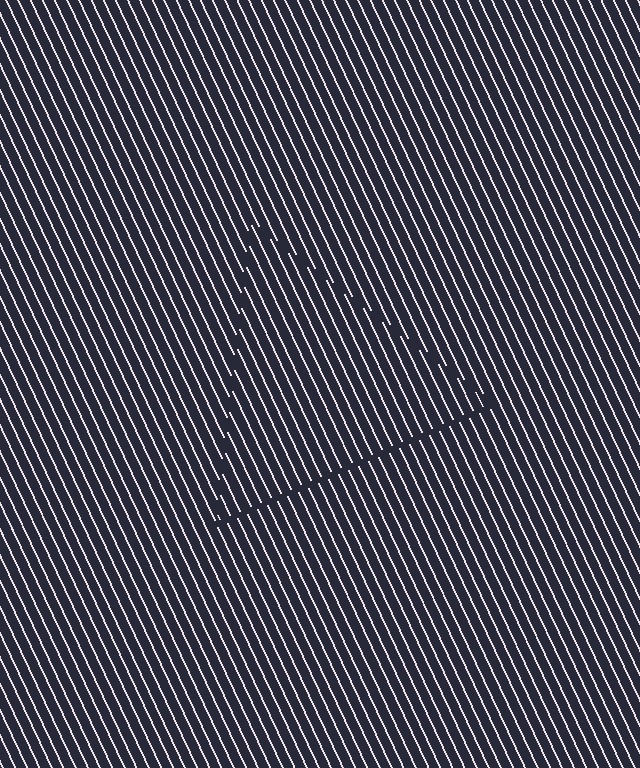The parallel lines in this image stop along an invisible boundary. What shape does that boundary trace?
An illusory triangle. The interior of the shape contains the same grating, shifted by half a period — the contour is defined by the phase discontinuity where line-ends from the inner and outer gratings abut.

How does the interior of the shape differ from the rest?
The interior of the shape contains the same grating, shifted by half a period — the contour is defined by the phase discontinuity where line-ends from the inner and outer gratings abut.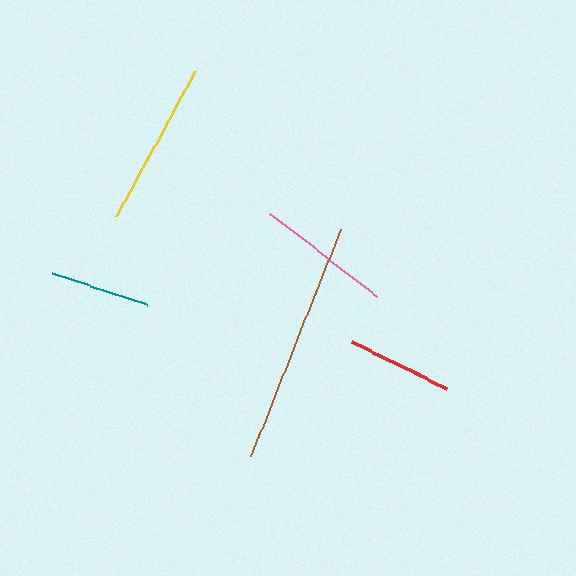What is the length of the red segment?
The red segment is approximately 106 pixels long.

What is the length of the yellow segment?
The yellow segment is approximately 165 pixels long.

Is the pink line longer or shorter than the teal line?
The pink line is longer than the teal line.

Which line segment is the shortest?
The teal line is the shortest at approximately 99 pixels.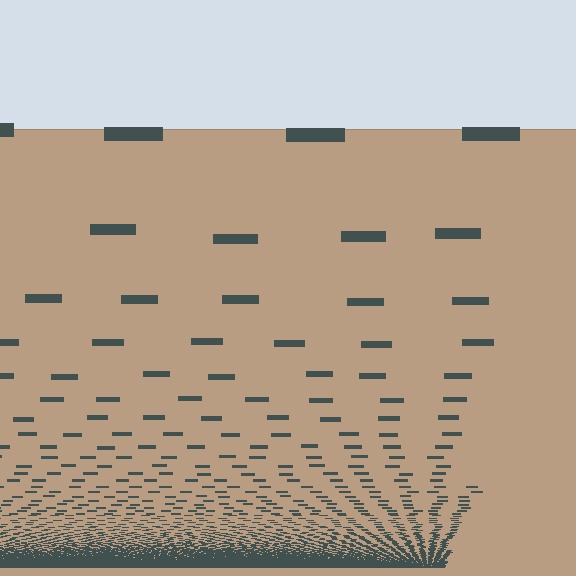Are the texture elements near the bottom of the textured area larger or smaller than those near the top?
Smaller. The gradient is inverted — elements near the bottom are smaller and denser.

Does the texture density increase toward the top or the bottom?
Density increases toward the bottom.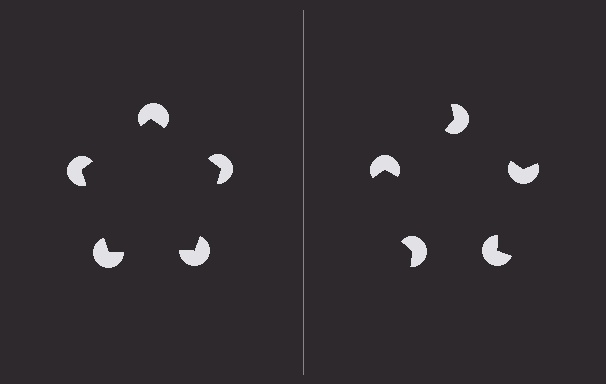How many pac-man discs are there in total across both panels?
10 — 5 on each side.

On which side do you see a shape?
An illusory pentagon appears on the left side. On the right side the wedge cuts are rotated, so no coherent shape forms.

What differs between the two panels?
The pac-man discs are positioned identically on both sides; only the wedge orientations differ. On the left they align to a pentagon; on the right they are misaligned.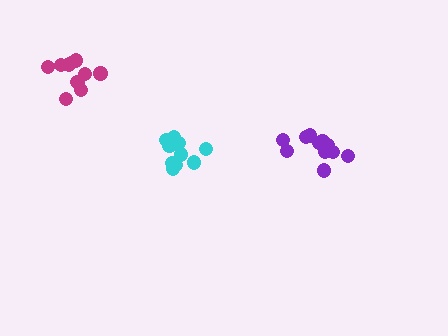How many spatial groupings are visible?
There are 3 spatial groupings.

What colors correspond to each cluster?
The clusters are colored: purple, magenta, cyan.